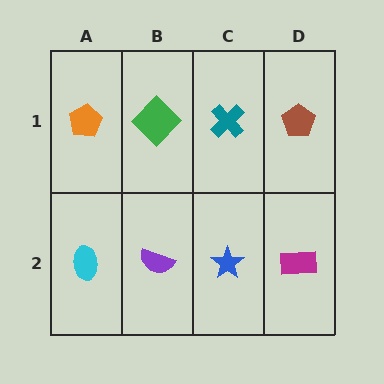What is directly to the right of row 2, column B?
A blue star.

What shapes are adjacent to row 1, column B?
A purple semicircle (row 2, column B), an orange pentagon (row 1, column A), a teal cross (row 1, column C).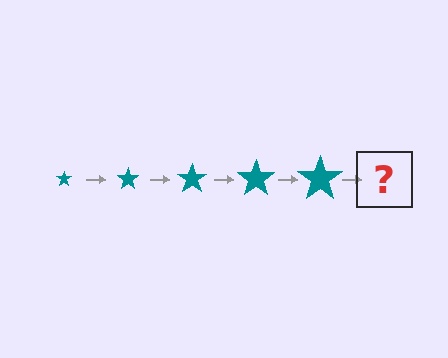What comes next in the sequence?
The next element should be a teal star, larger than the previous one.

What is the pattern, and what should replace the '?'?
The pattern is that the star gets progressively larger each step. The '?' should be a teal star, larger than the previous one.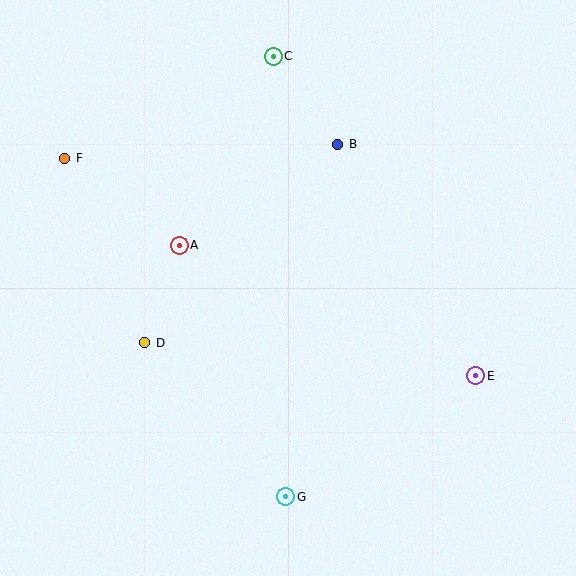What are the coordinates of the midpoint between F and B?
The midpoint between F and B is at (201, 151).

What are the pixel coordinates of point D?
Point D is at (145, 343).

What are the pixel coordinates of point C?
Point C is at (273, 56).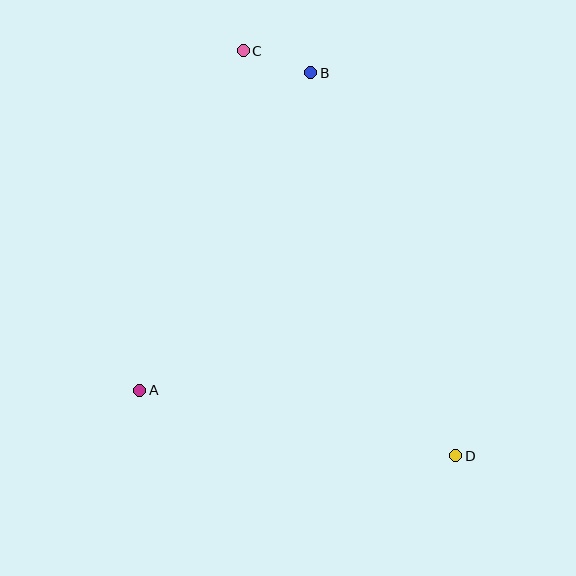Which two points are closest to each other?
Points B and C are closest to each other.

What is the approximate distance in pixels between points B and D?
The distance between B and D is approximately 410 pixels.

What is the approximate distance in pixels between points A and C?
The distance between A and C is approximately 355 pixels.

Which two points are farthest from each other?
Points C and D are farthest from each other.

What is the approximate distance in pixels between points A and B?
The distance between A and B is approximately 360 pixels.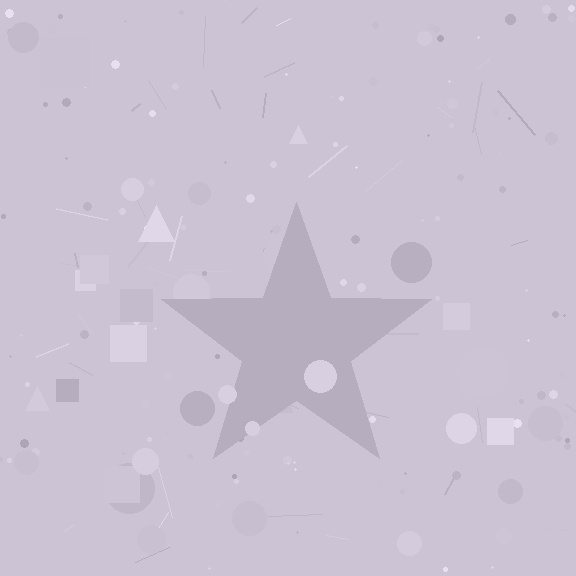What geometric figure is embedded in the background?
A star is embedded in the background.